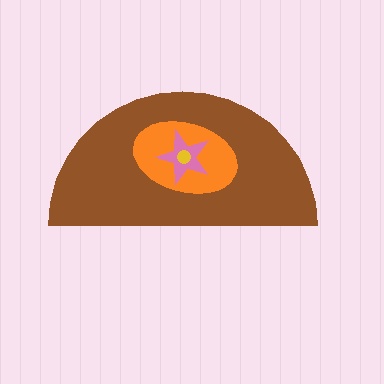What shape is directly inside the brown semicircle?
The orange ellipse.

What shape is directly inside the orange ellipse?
The pink star.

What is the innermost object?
The yellow circle.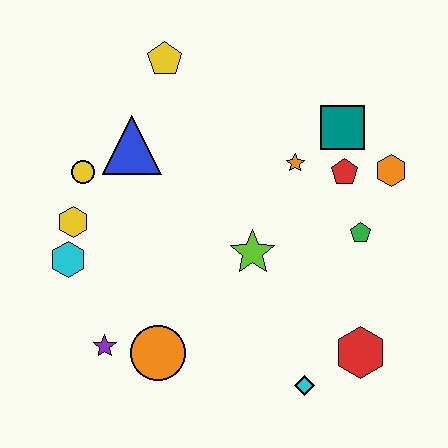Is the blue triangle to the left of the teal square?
Yes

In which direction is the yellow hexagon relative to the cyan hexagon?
The yellow hexagon is above the cyan hexagon.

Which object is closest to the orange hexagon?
The red pentagon is closest to the orange hexagon.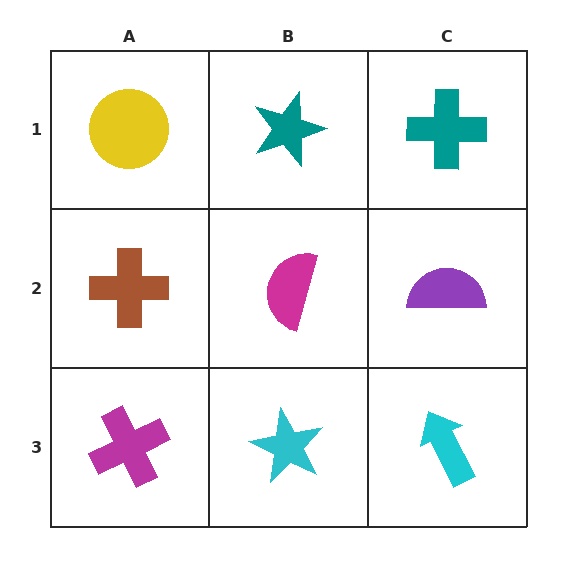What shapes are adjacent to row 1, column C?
A purple semicircle (row 2, column C), a teal star (row 1, column B).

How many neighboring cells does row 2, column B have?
4.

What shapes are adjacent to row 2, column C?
A teal cross (row 1, column C), a cyan arrow (row 3, column C), a magenta semicircle (row 2, column B).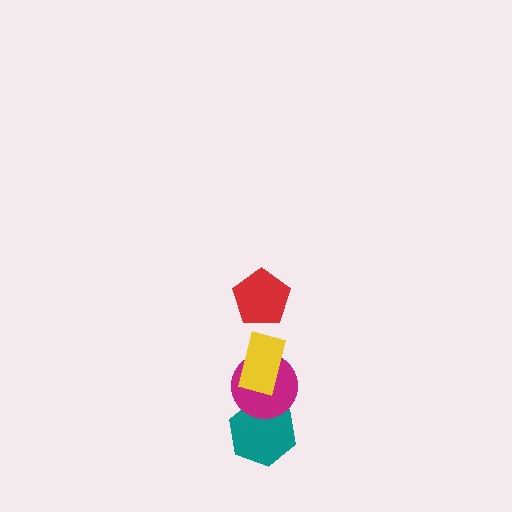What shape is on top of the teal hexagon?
The magenta circle is on top of the teal hexagon.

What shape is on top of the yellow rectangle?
The red pentagon is on top of the yellow rectangle.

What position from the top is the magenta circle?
The magenta circle is 3rd from the top.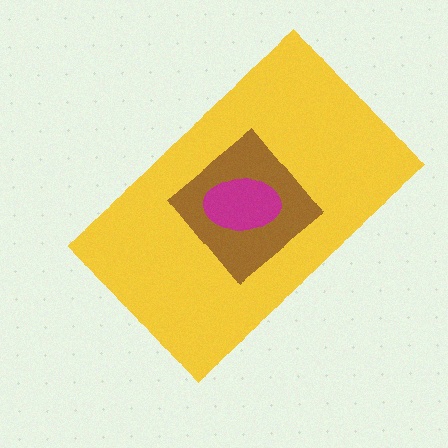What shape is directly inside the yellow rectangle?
The brown diamond.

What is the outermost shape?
The yellow rectangle.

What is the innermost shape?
The magenta ellipse.